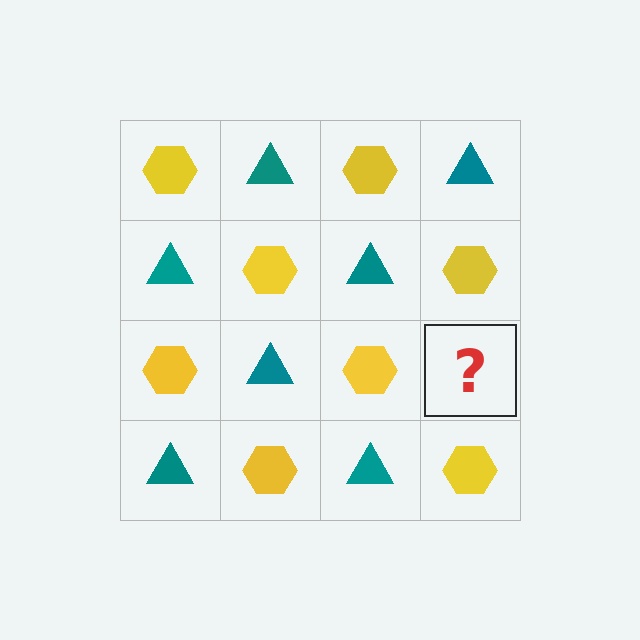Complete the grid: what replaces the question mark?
The question mark should be replaced with a teal triangle.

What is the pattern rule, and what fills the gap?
The rule is that it alternates yellow hexagon and teal triangle in a checkerboard pattern. The gap should be filled with a teal triangle.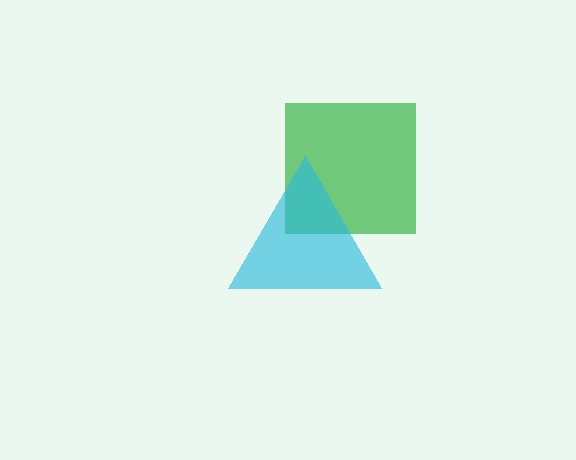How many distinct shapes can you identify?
There are 2 distinct shapes: a green square, a cyan triangle.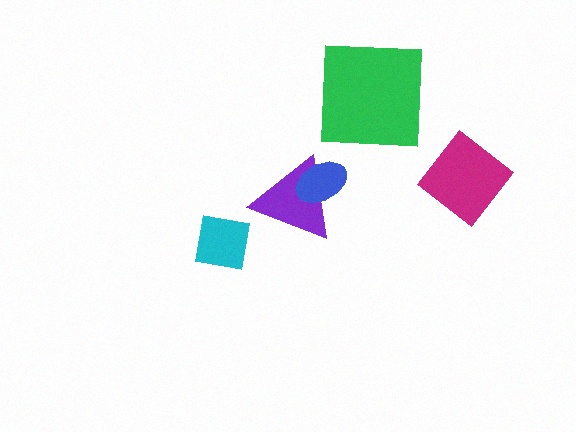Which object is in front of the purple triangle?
The blue ellipse is in front of the purple triangle.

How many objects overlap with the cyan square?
0 objects overlap with the cyan square.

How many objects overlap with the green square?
0 objects overlap with the green square.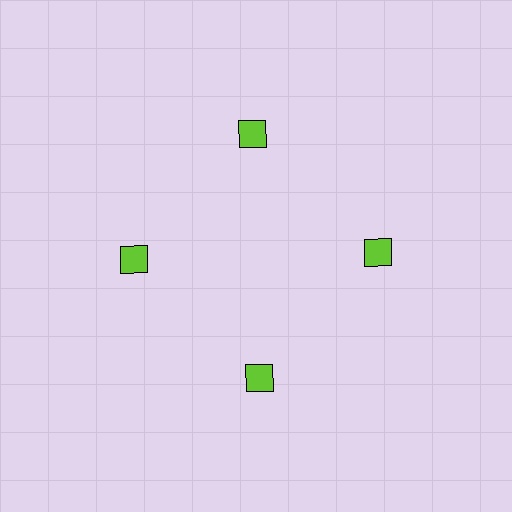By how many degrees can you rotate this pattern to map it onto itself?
The pattern maps onto itself every 90 degrees of rotation.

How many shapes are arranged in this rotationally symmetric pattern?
There are 4 shapes, arranged in 4 groups of 1.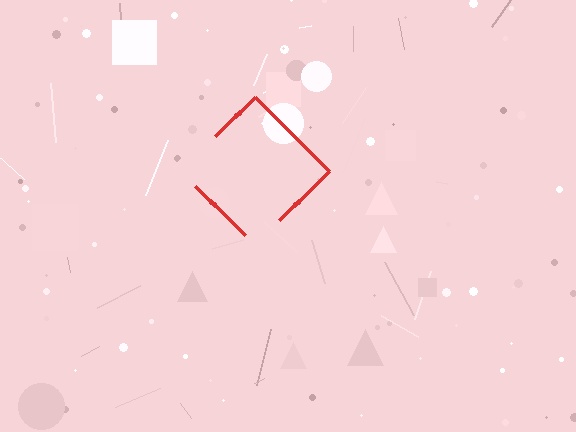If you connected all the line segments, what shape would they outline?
They would outline a diamond.